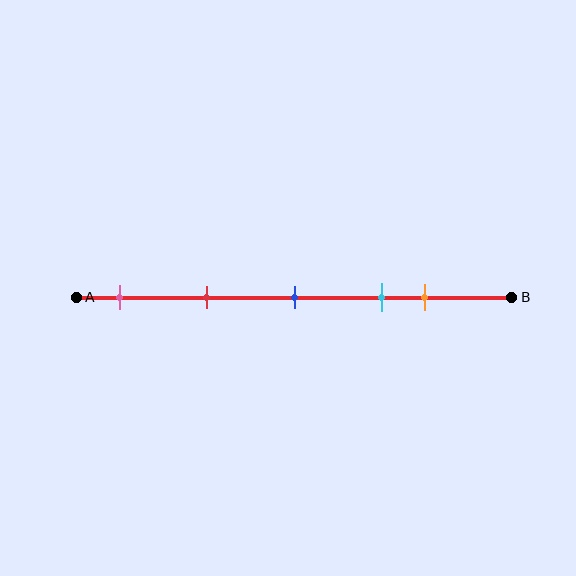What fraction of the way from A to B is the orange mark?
The orange mark is approximately 80% (0.8) of the way from A to B.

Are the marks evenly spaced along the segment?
No, the marks are not evenly spaced.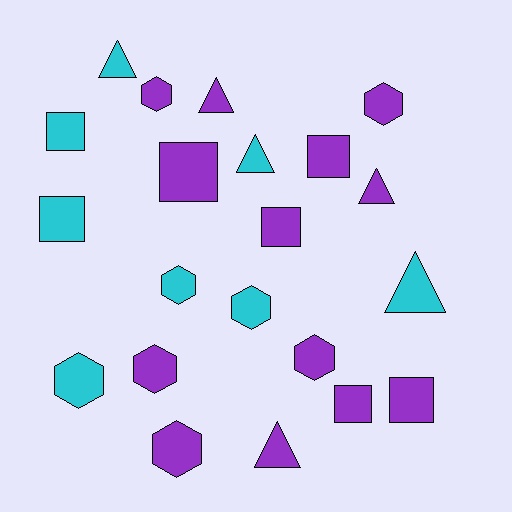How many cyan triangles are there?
There are 3 cyan triangles.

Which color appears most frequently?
Purple, with 13 objects.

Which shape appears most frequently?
Hexagon, with 8 objects.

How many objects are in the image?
There are 21 objects.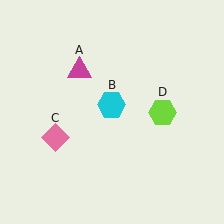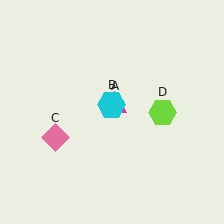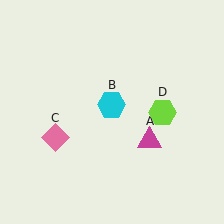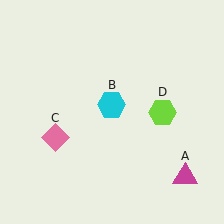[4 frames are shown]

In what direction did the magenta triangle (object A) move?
The magenta triangle (object A) moved down and to the right.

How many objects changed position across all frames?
1 object changed position: magenta triangle (object A).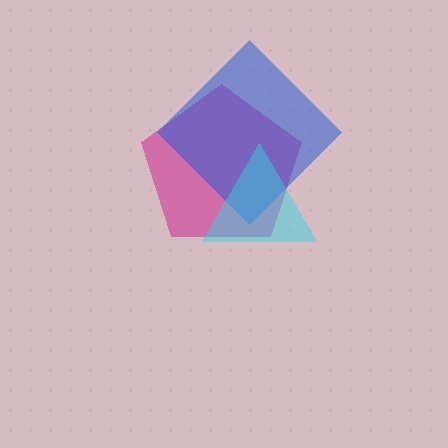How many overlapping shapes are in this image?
There are 3 overlapping shapes in the image.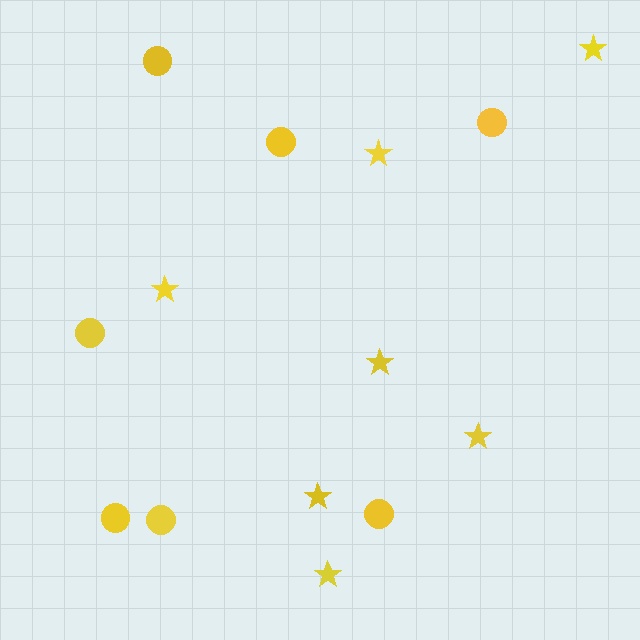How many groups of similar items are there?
There are 2 groups: one group of stars (7) and one group of circles (7).